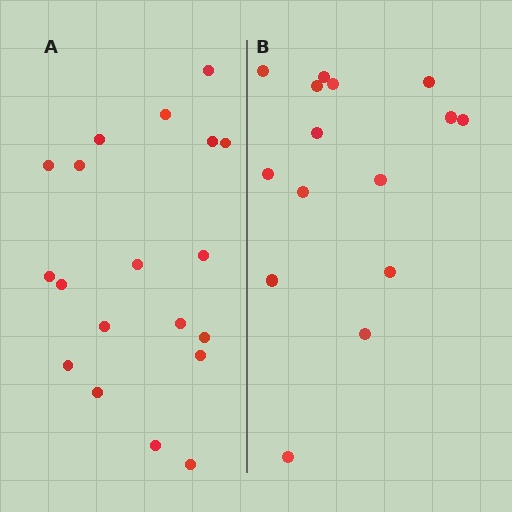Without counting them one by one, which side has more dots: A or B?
Region A (the left region) has more dots.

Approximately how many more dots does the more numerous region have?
Region A has about 4 more dots than region B.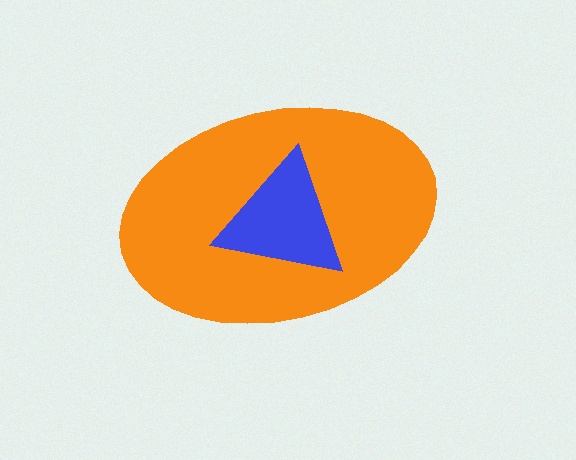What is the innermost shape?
The blue triangle.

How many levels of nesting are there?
2.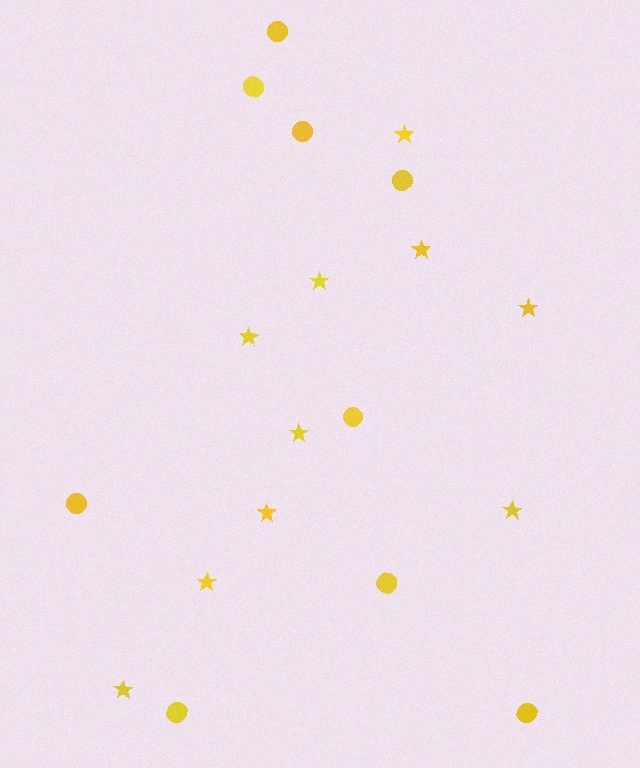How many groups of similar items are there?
There are 2 groups: one group of circles (9) and one group of stars (10).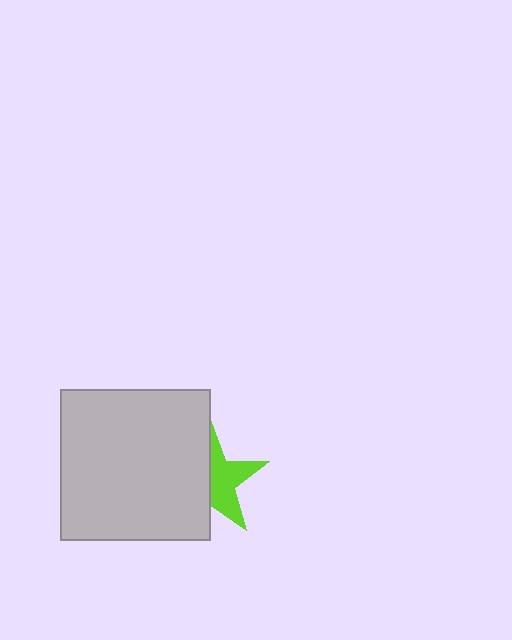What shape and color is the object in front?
The object in front is a light gray square.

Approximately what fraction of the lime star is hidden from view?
Roughly 51% of the lime star is hidden behind the light gray square.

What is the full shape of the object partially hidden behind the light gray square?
The partially hidden object is a lime star.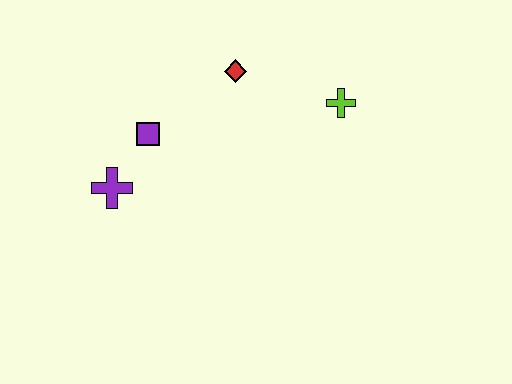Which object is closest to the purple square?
The purple cross is closest to the purple square.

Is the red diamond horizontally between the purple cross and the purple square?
No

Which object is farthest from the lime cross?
The purple cross is farthest from the lime cross.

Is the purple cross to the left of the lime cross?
Yes